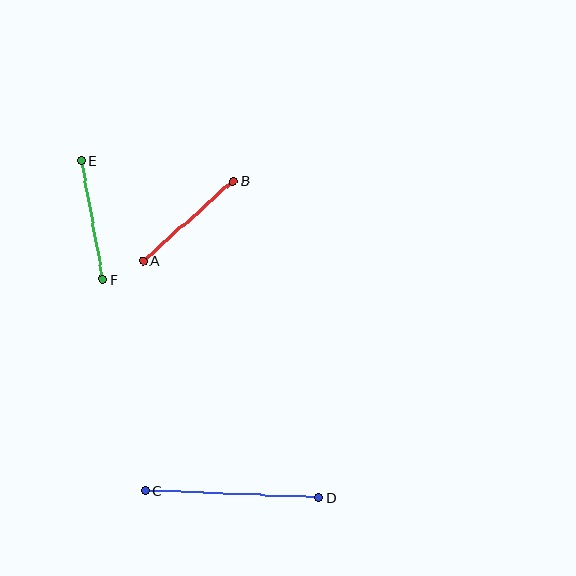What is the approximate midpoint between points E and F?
The midpoint is at approximately (92, 220) pixels.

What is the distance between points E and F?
The distance is approximately 120 pixels.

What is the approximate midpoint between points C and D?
The midpoint is at approximately (232, 494) pixels.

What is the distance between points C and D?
The distance is approximately 173 pixels.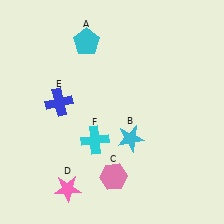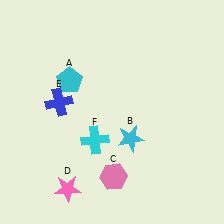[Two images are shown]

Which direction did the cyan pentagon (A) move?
The cyan pentagon (A) moved down.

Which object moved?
The cyan pentagon (A) moved down.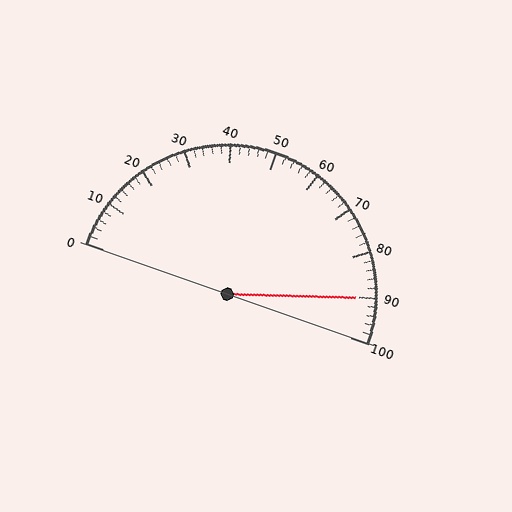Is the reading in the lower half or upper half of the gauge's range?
The reading is in the upper half of the range (0 to 100).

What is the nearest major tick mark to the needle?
The nearest major tick mark is 90.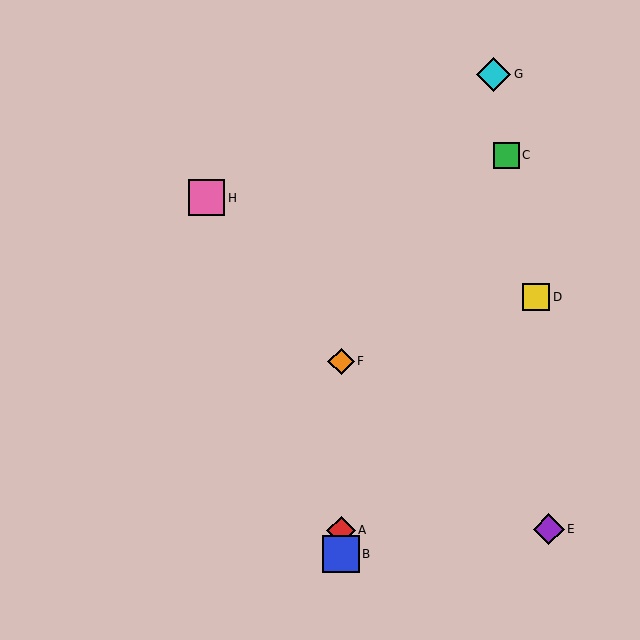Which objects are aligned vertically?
Objects A, B, F are aligned vertically.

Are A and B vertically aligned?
Yes, both are at x≈341.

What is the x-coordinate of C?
Object C is at x≈507.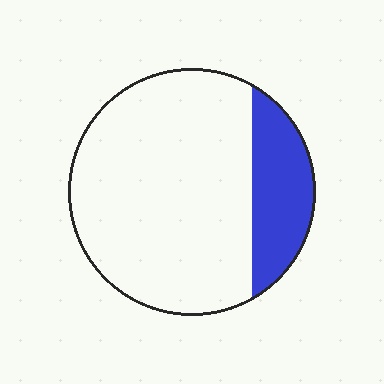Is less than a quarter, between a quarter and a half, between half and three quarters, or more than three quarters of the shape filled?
Less than a quarter.